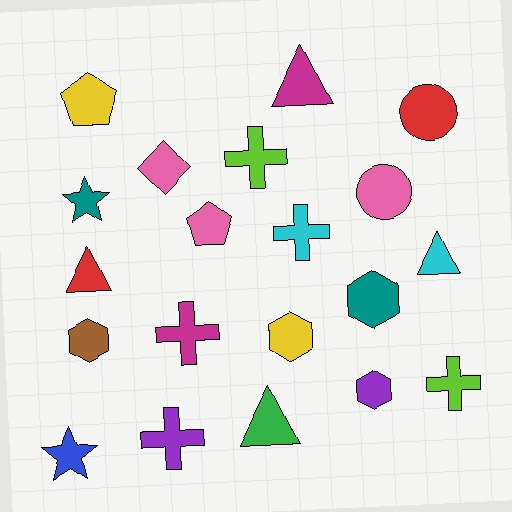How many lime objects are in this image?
There are 2 lime objects.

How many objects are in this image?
There are 20 objects.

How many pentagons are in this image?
There are 2 pentagons.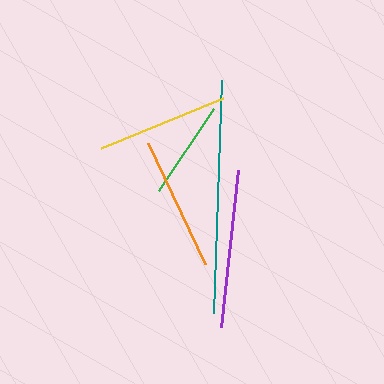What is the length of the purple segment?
The purple segment is approximately 158 pixels long.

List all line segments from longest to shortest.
From longest to shortest: teal, purple, orange, yellow, green.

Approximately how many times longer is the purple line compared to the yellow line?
The purple line is approximately 1.2 times the length of the yellow line.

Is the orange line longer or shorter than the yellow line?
The orange line is longer than the yellow line.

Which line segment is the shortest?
The green line is the shortest at approximately 99 pixels.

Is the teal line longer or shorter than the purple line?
The teal line is longer than the purple line.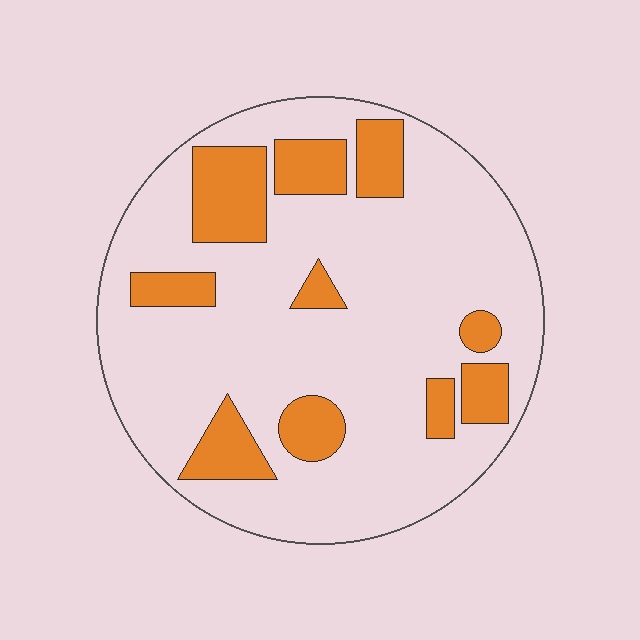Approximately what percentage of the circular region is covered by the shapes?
Approximately 20%.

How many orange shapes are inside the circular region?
10.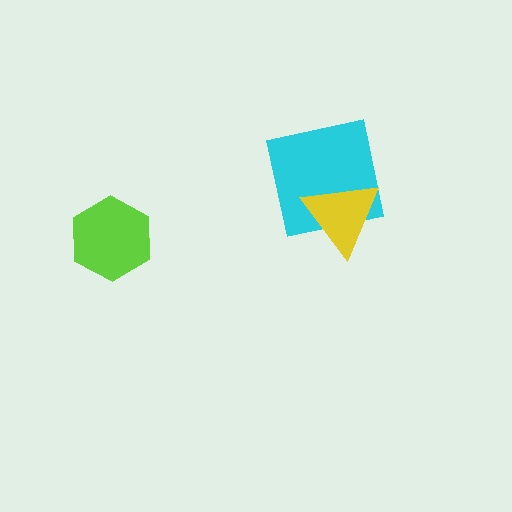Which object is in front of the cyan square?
The yellow triangle is in front of the cyan square.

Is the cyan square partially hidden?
Yes, it is partially covered by another shape.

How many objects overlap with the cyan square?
1 object overlaps with the cyan square.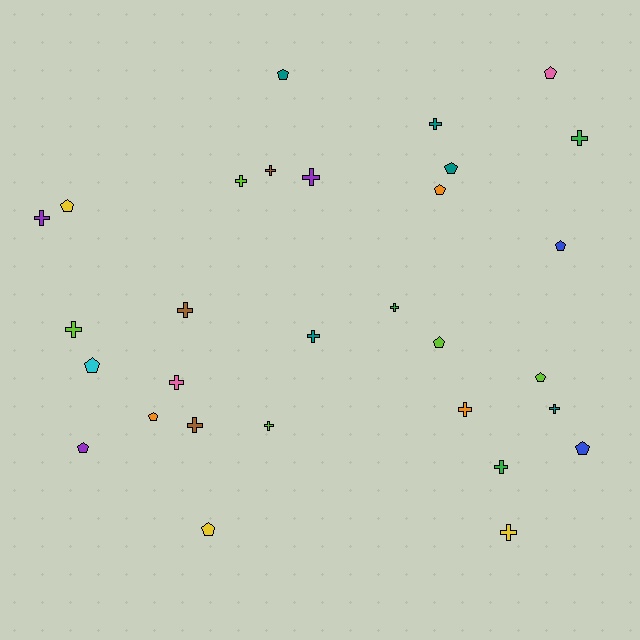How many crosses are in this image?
There are 17 crosses.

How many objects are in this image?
There are 30 objects.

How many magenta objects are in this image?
There are no magenta objects.